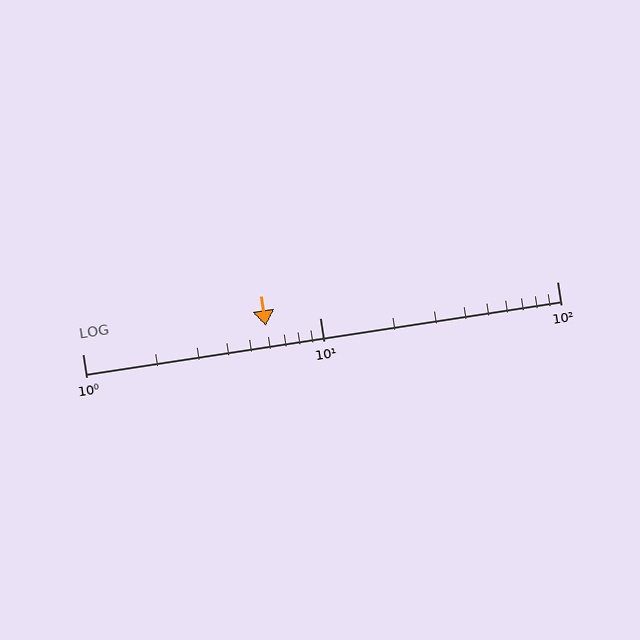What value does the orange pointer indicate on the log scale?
The pointer indicates approximately 5.9.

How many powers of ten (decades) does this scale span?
The scale spans 2 decades, from 1 to 100.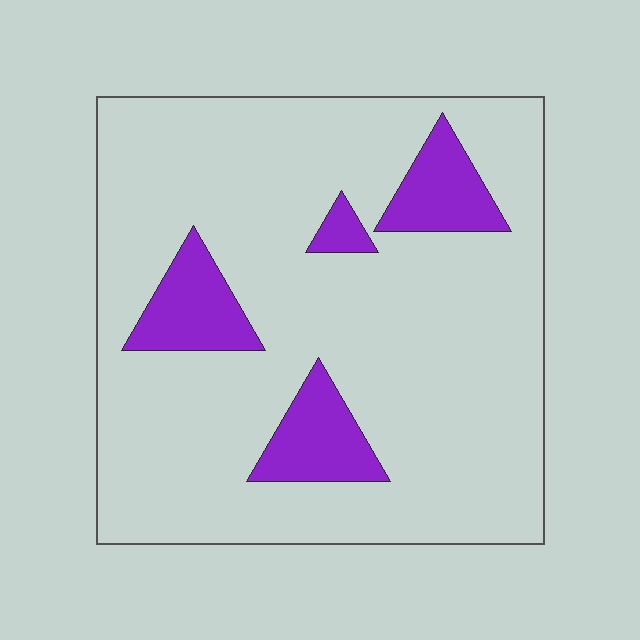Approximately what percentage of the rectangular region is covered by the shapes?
Approximately 15%.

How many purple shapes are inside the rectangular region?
4.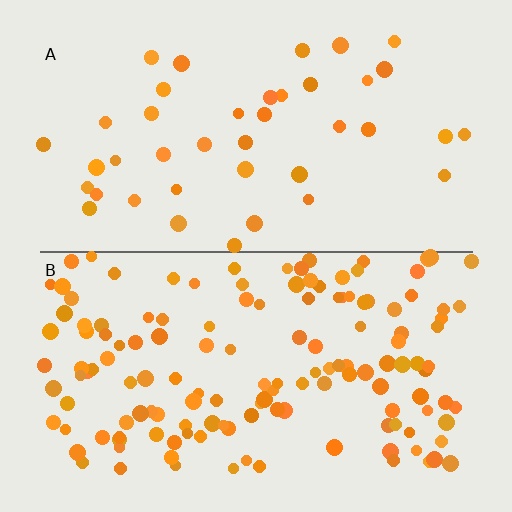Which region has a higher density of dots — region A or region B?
B (the bottom).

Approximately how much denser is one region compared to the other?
Approximately 3.5× — region B over region A.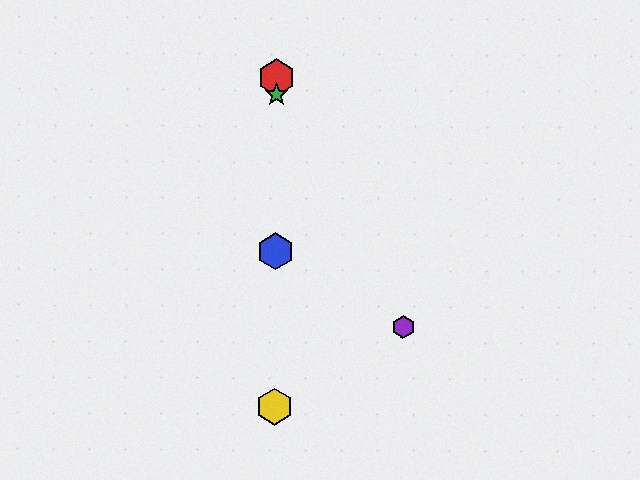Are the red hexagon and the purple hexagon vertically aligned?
No, the red hexagon is at x≈276 and the purple hexagon is at x≈403.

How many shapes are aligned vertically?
4 shapes (the red hexagon, the blue hexagon, the green star, the yellow hexagon) are aligned vertically.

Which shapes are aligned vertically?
The red hexagon, the blue hexagon, the green star, the yellow hexagon are aligned vertically.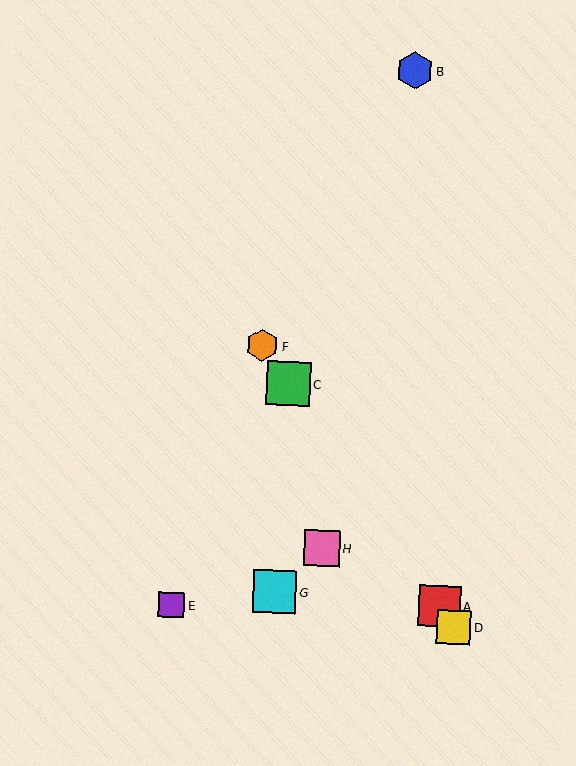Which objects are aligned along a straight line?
Objects A, C, D, F are aligned along a straight line.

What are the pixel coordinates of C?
Object C is at (288, 384).